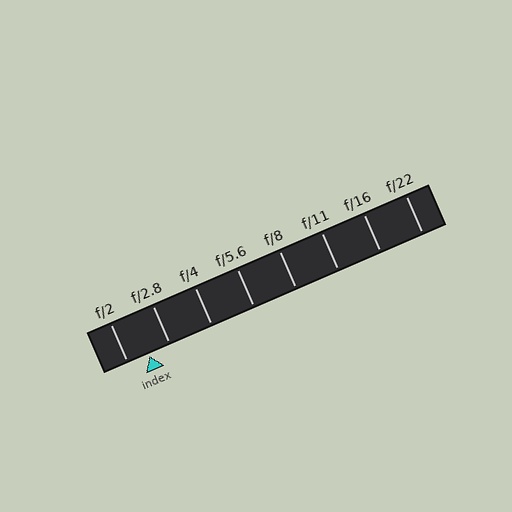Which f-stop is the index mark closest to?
The index mark is closest to f/2.8.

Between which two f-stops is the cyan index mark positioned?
The index mark is between f/2 and f/2.8.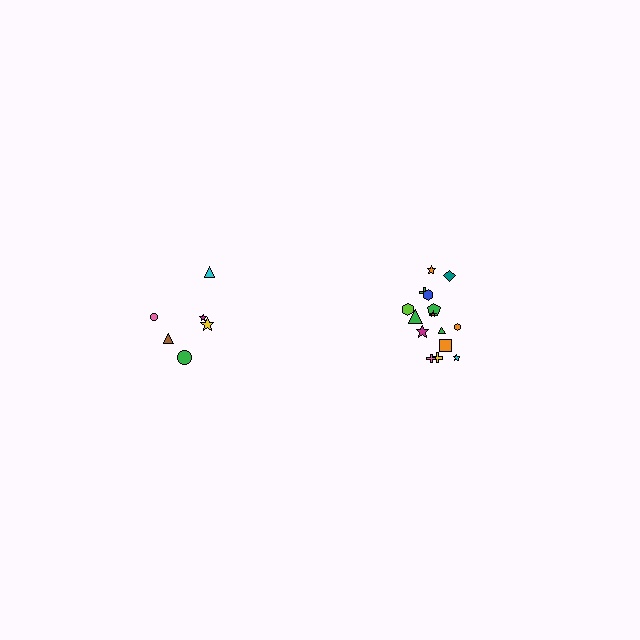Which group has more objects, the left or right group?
The right group.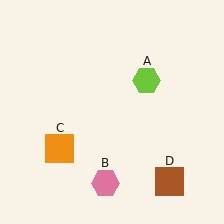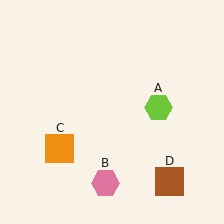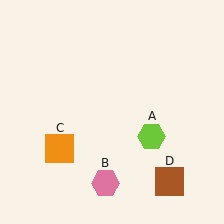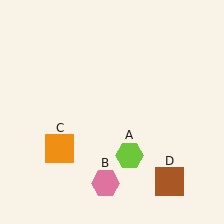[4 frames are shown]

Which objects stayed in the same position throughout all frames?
Pink hexagon (object B) and orange square (object C) and brown square (object D) remained stationary.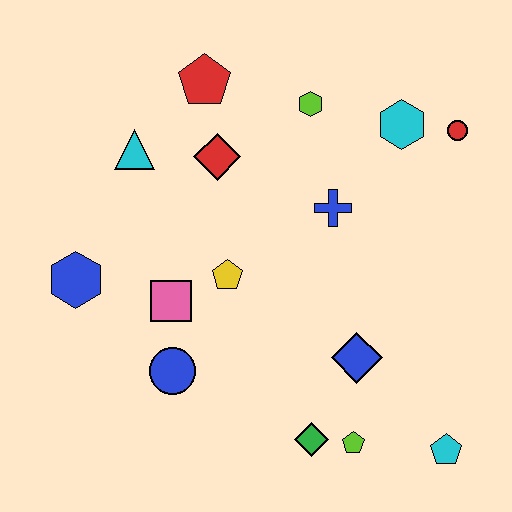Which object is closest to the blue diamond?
The lime pentagon is closest to the blue diamond.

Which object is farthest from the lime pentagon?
The red pentagon is farthest from the lime pentagon.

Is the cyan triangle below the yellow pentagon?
No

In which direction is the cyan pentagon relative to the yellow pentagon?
The cyan pentagon is to the right of the yellow pentagon.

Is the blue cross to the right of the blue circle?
Yes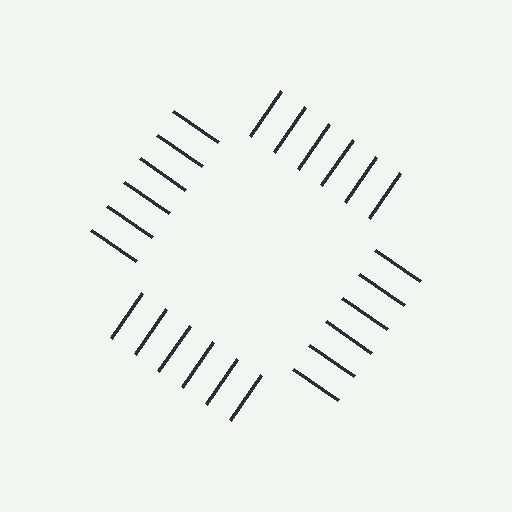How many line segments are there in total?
24 — 6 along each of the 4 edges.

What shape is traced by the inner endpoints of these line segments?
An illusory square — the line segments terminate on its edges but no continuous stroke is drawn.